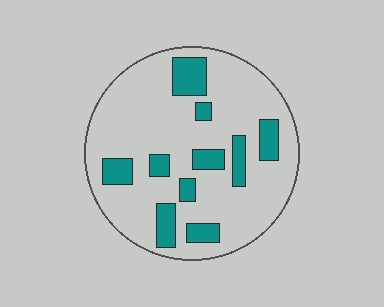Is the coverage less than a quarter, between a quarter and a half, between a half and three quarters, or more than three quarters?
Less than a quarter.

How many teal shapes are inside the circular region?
10.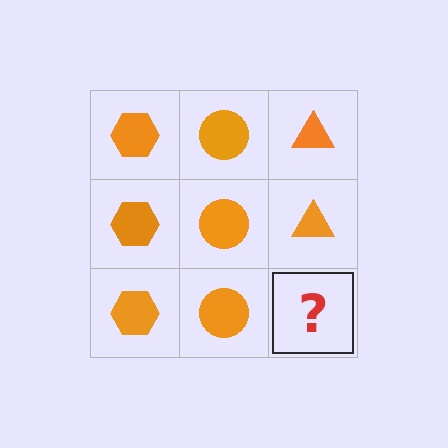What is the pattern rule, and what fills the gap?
The rule is that each column has a consistent shape. The gap should be filled with an orange triangle.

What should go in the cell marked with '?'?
The missing cell should contain an orange triangle.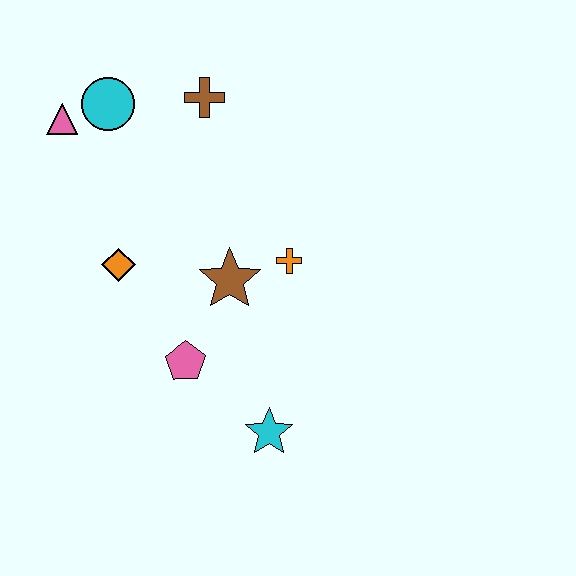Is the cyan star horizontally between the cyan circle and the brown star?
No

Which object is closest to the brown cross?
The cyan circle is closest to the brown cross.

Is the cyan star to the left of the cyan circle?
No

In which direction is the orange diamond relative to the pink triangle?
The orange diamond is below the pink triangle.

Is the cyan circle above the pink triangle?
Yes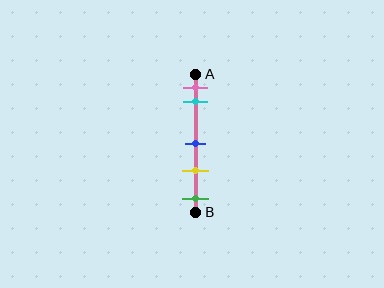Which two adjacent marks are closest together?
The pink and cyan marks are the closest adjacent pair.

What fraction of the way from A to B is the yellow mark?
The yellow mark is approximately 70% (0.7) of the way from A to B.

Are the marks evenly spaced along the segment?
No, the marks are not evenly spaced.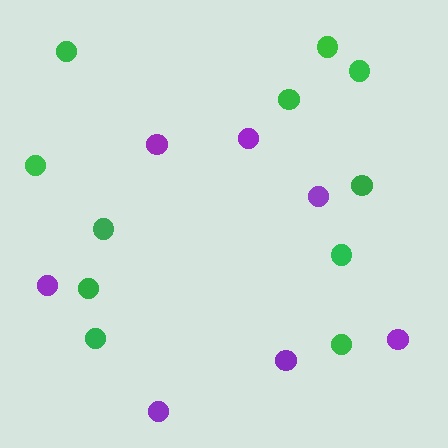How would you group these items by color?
There are 2 groups: one group of purple circles (7) and one group of green circles (11).